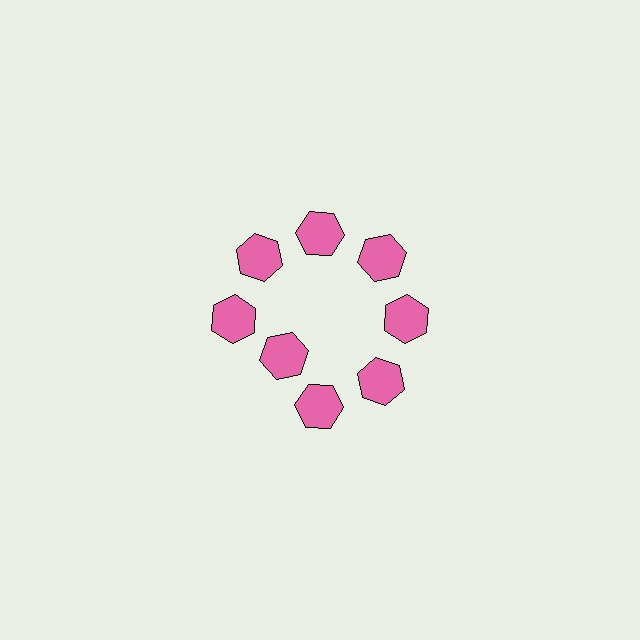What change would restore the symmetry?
The symmetry would be restored by moving it outward, back onto the ring so that all 8 hexagons sit at equal angles and equal distance from the center.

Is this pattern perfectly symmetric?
No. The 8 pink hexagons are arranged in a ring, but one element near the 8 o'clock position is pulled inward toward the center, breaking the 8-fold rotational symmetry.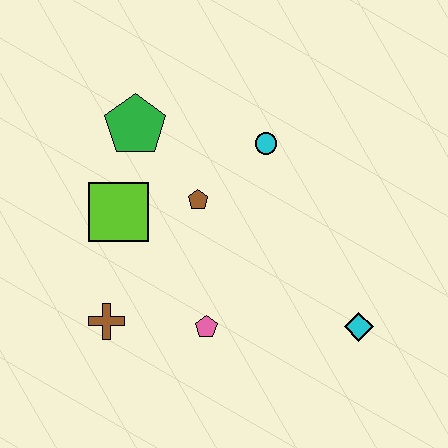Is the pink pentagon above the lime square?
No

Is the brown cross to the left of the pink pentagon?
Yes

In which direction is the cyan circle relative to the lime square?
The cyan circle is to the right of the lime square.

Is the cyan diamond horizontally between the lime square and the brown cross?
No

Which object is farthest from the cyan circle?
The brown cross is farthest from the cyan circle.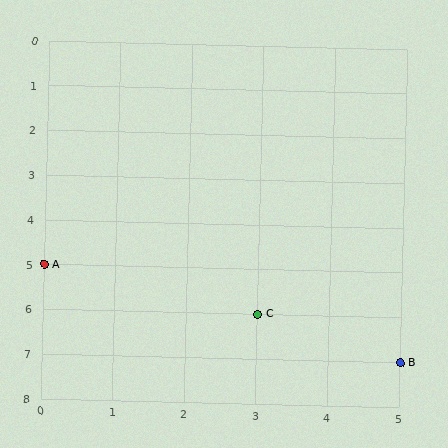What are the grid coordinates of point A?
Point A is at grid coordinates (0, 5).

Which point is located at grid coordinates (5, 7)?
Point B is at (5, 7).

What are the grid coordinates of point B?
Point B is at grid coordinates (5, 7).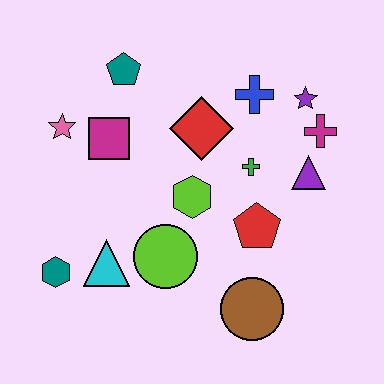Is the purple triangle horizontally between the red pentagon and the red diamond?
No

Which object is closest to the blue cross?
The purple star is closest to the blue cross.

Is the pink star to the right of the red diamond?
No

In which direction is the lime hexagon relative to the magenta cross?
The lime hexagon is to the left of the magenta cross.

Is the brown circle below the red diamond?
Yes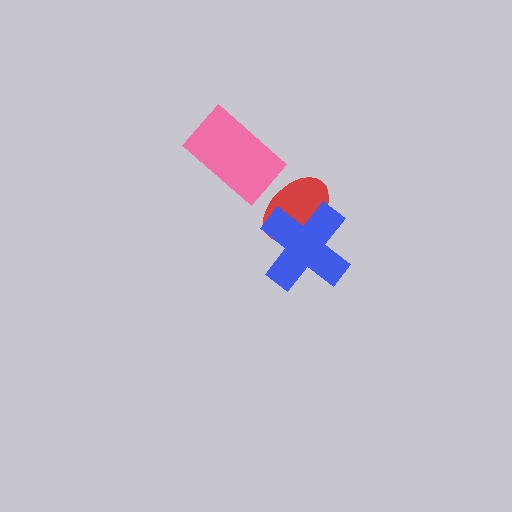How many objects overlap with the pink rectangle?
0 objects overlap with the pink rectangle.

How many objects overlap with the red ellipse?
1 object overlaps with the red ellipse.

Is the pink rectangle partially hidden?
No, no other shape covers it.